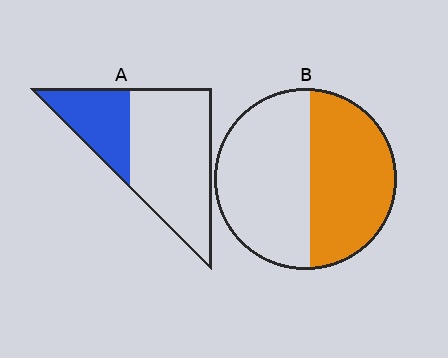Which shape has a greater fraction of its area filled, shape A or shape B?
Shape B.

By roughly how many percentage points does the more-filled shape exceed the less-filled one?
By roughly 15 percentage points (B over A).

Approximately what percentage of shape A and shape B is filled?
A is approximately 30% and B is approximately 45%.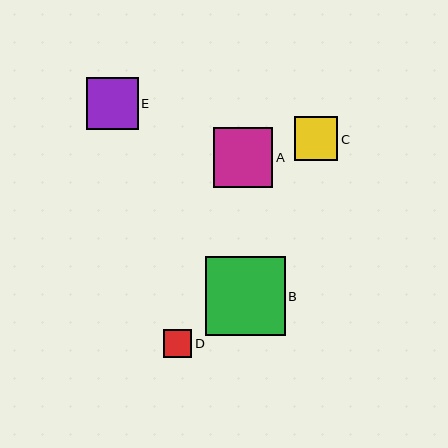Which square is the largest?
Square B is the largest with a size of approximately 80 pixels.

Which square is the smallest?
Square D is the smallest with a size of approximately 28 pixels.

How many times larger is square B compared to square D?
Square B is approximately 2.8 times the size of square D.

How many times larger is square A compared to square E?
Square A is approximately 1.1 times the size of square E.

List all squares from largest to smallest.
From largest to smallest: B, A, E, C, D.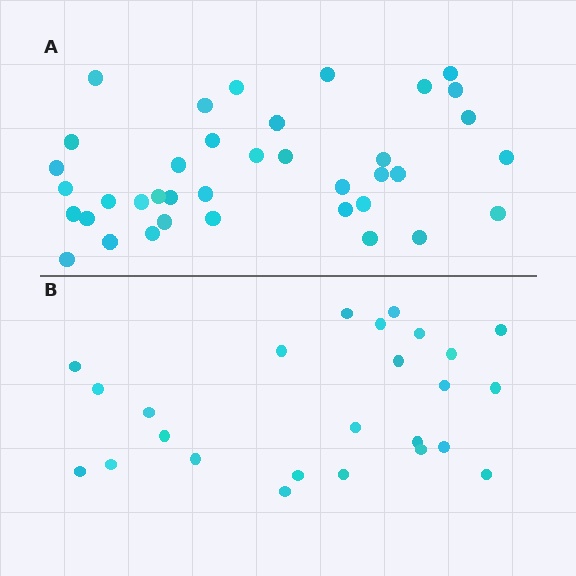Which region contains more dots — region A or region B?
Region A (the top region) has more dots.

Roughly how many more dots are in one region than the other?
Region A has approximately 15 more dots than region B.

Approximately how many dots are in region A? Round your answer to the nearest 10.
About 40 dots. (The exact count is 38, which rounds to 40.)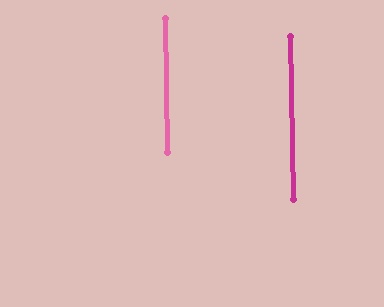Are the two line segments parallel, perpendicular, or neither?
Parallel — their directions differ by only 0.5°.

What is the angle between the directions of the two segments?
Approximately 1 degree.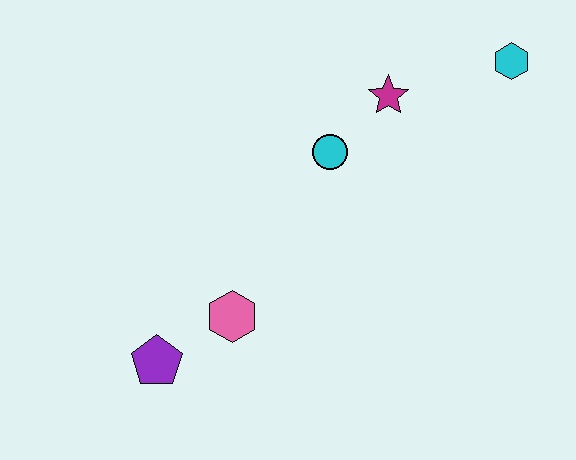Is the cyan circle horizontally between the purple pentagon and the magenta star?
Yes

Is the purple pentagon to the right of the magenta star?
No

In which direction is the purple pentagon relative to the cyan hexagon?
The purple pentagon is to the left of the cyan hexagon.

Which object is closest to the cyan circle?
The magenta star is closest to the cyan circle.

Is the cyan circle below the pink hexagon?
No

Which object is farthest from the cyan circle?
The purple pentagon is farthest from the cyan circle.